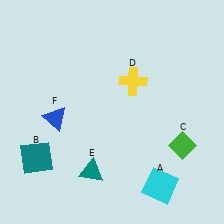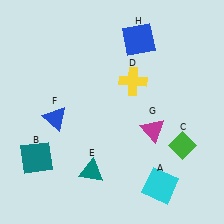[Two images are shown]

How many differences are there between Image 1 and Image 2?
There are 2 differences between the two images.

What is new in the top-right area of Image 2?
A blue square (H) was added in the top-right area of Image 2.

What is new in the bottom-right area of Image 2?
A magenta triangle (G) was added in the bottom-right area of Image 2.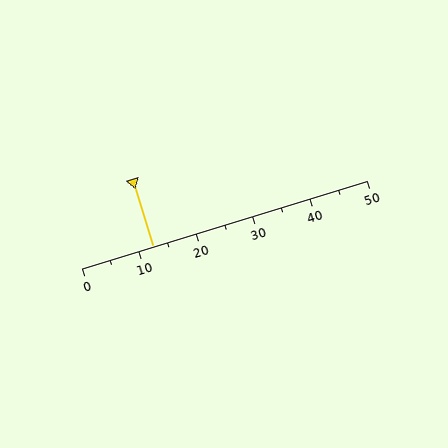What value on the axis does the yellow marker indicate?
The marker indicates approximately 12.5.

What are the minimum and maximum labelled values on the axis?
The axis runs from 0 to 50.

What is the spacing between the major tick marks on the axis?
The major ticks are spaced 10 apart.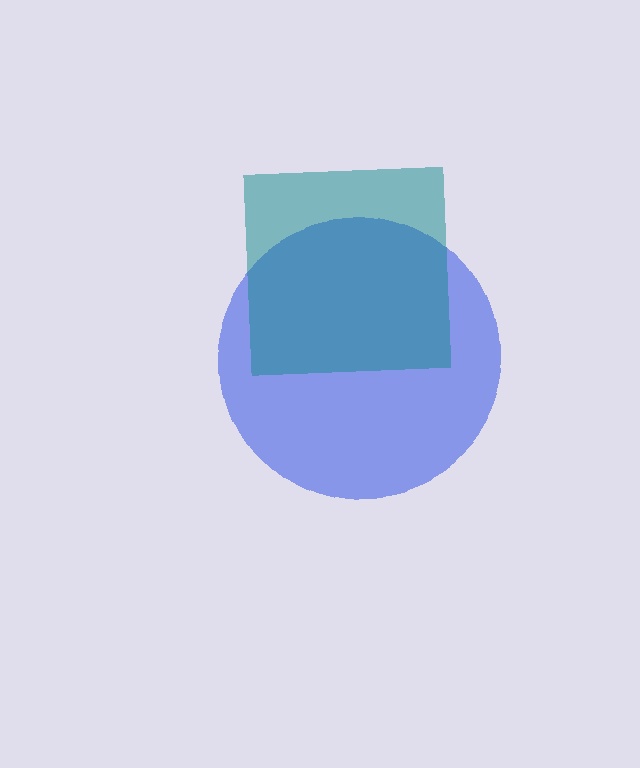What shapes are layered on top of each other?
The layered shapes are: a blue circle, a teal square.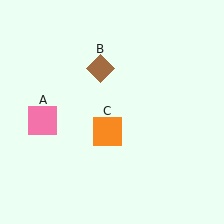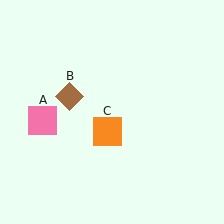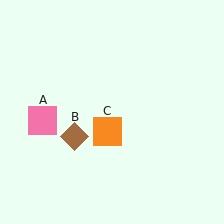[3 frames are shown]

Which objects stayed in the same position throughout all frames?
Pink square (object A) and orange square (object C) remained stationary.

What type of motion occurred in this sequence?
The brown diamond (object B) rotated counterclockwise around the center of the scene.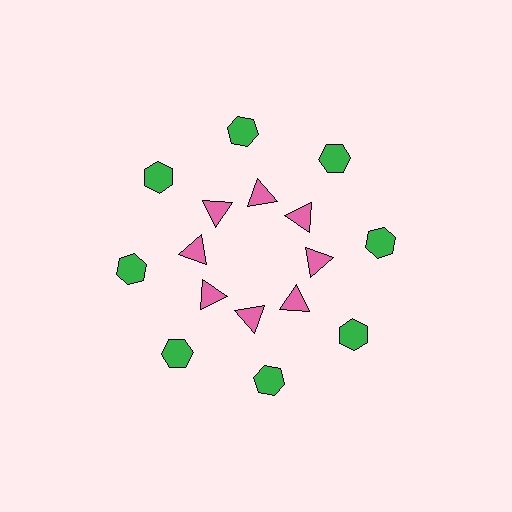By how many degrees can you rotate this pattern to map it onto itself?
The pattern maps onto itself every 45 degrees of rotation.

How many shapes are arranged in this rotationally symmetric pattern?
There are 16 shapes, arranged in 8 groups of 2.